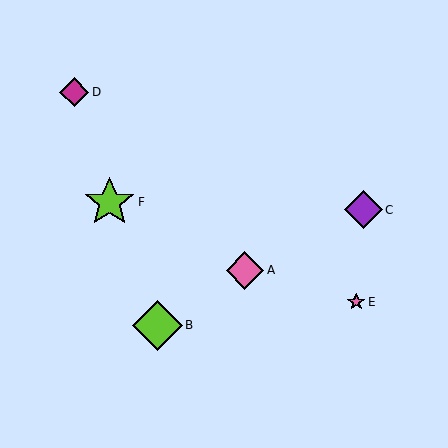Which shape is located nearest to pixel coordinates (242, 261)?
The pink diamond (labeled A) at (245, 270) is nearest to that location.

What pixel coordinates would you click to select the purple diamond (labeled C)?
Click at (363, 210) to select the purple diamond C.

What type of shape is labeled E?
Shape E is a pink star.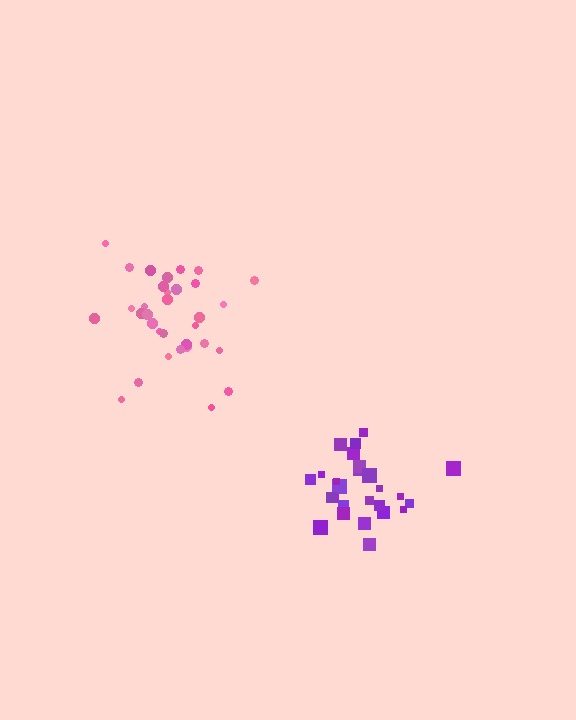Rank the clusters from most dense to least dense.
purple, pink.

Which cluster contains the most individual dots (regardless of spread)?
Pink (33).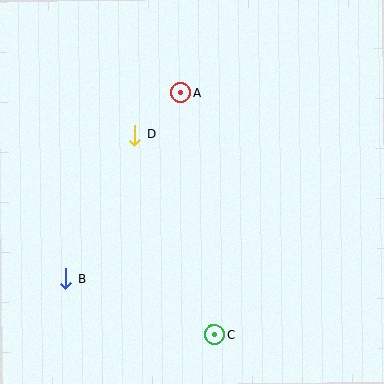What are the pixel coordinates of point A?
Point A is at (181, 93).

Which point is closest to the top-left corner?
Point D is closest to the top-left corner.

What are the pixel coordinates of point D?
Point D is at (135, 135).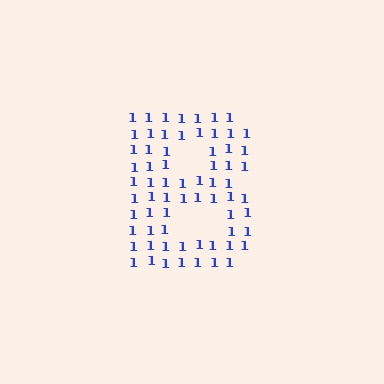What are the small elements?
The small elements are digit 1's.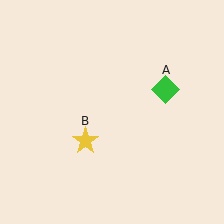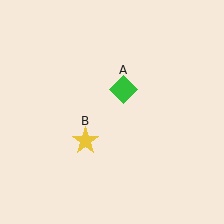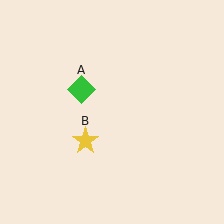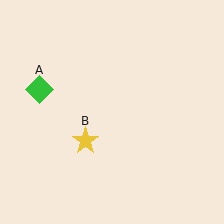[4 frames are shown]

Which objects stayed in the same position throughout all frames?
Yellow star (object B) remained stationary.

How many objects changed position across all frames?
1 object changed position: green diamond (object A).